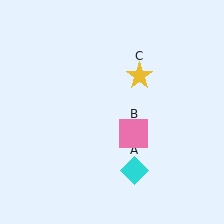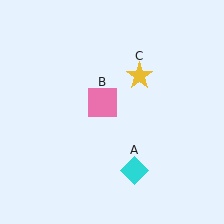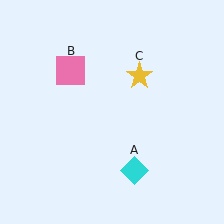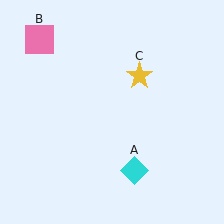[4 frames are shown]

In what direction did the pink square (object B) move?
The pink square (object B) moved up and to the left.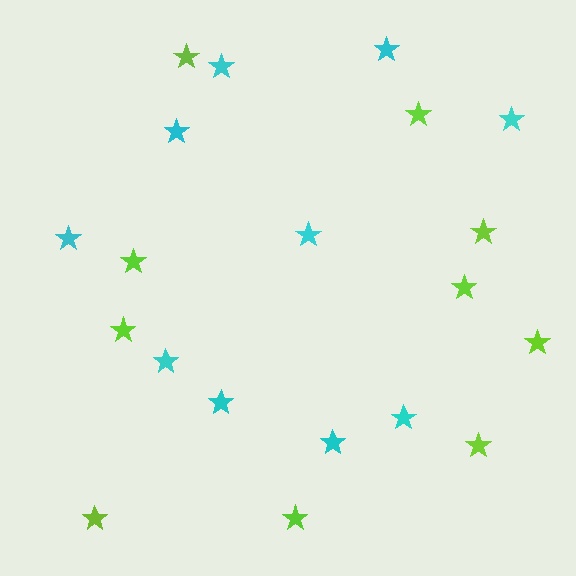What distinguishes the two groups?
There are 2 groups: one group of cyan stars (10) and one group of lime stars (10).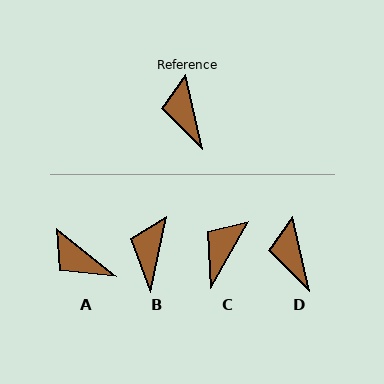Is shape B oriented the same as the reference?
No, it is off by about 25 degrees.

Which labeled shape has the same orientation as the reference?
D.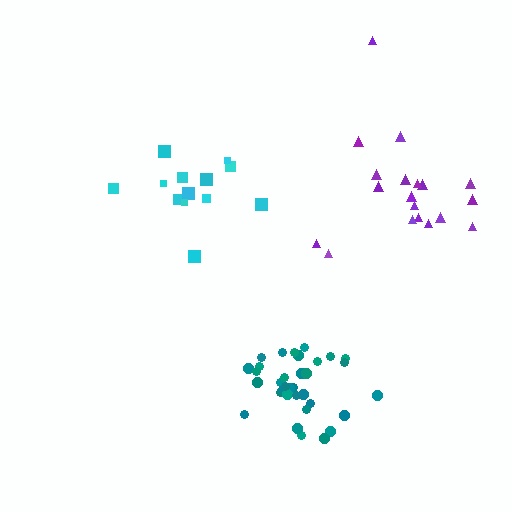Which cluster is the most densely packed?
Teal.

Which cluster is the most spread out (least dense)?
Purple.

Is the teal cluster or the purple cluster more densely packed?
Teal.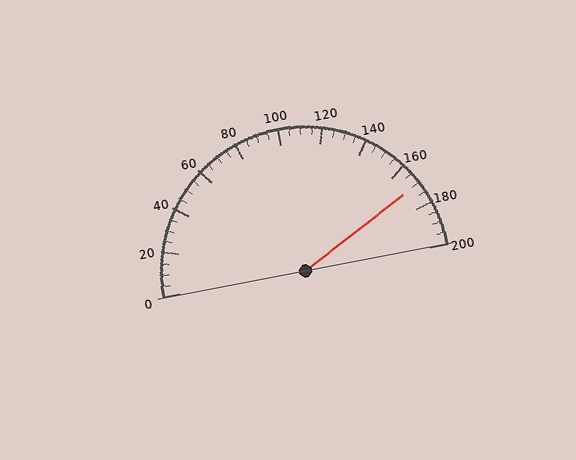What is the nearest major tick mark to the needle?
The nearest major tick mark is 160.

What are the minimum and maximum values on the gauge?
The gauge ranges from 0 to 200.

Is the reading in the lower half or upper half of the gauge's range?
The reading is in the upper half of the range (0 to 200).